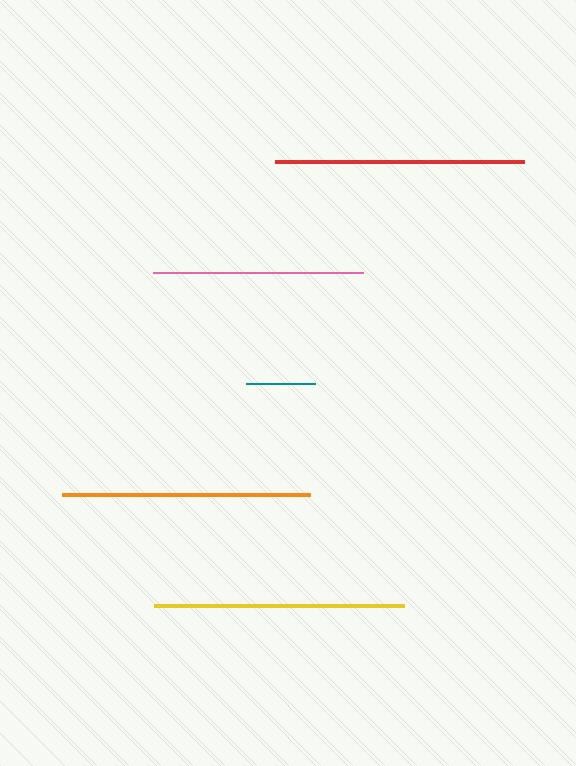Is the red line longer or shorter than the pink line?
The red line is longer than the pink line.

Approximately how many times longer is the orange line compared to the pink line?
The orange line is approximately 1.2 times the length of the pink line.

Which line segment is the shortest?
The teal line is the shortest at approximately 69 pixels.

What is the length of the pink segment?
The pink segment is approximately 210 pixels long.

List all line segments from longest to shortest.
From longest to shortest: yellow, red, orange, pink, teal.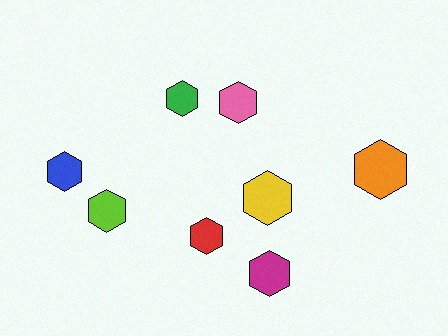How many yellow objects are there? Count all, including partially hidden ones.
There is 1 yellow object.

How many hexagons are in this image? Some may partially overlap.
There are 8 hexagons.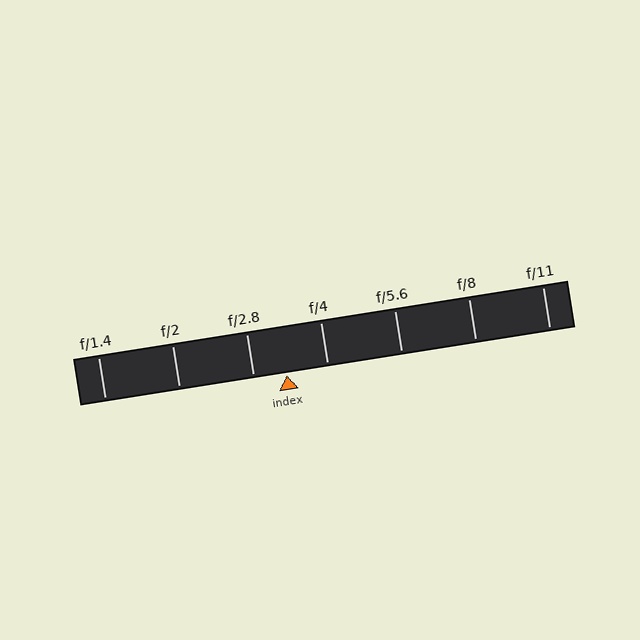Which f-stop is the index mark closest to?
The index mark is closest to f/2.8.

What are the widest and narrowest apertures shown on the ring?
The widest aperture shown is f/1.4 and the narrowest is f/11.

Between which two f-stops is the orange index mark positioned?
The index mark is between f/2.8 and f/4.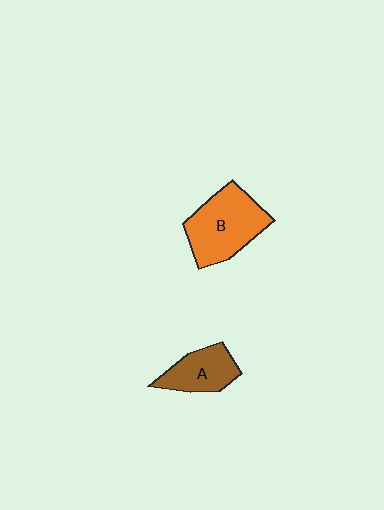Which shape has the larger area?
Shape B (orange).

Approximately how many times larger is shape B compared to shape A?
Approximately 1.6 times.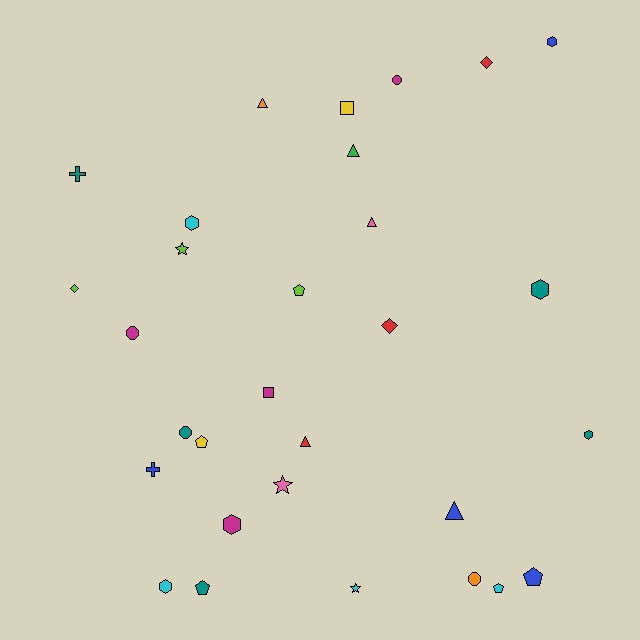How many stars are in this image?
There are 3 stars.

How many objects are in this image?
There are 30 objects.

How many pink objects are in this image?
There are 2 pink objects.